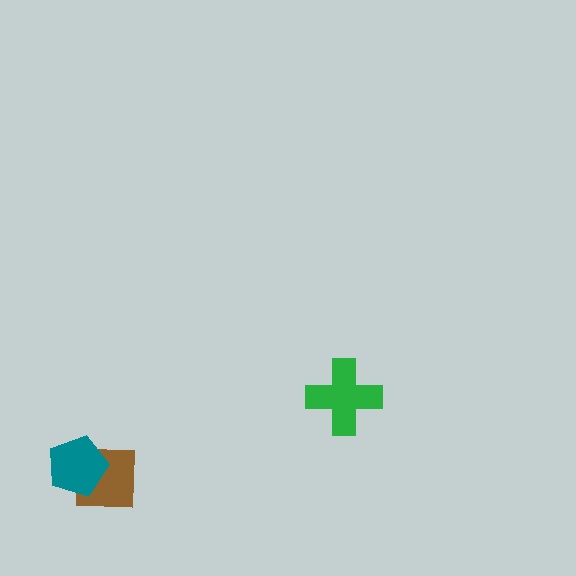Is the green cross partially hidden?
No, no other shape covers it.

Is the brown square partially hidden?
Yes, it is partially covered by another shape.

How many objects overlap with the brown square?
1 object overlaps with the brown square.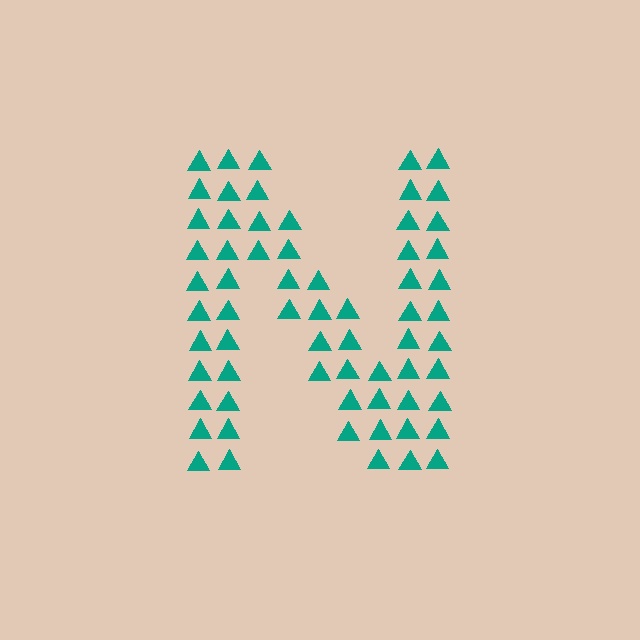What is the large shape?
The large shape is the letter N.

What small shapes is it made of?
It is made of small triangles.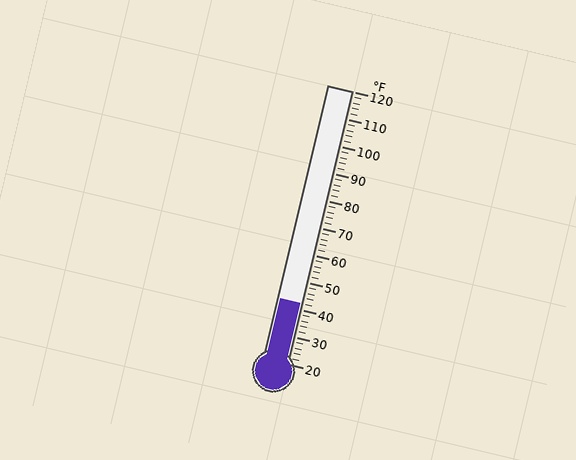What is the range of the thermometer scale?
The thermometer scale ranges from 20°F to 120°F.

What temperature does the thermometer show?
The thermometer shows approximately 42°F.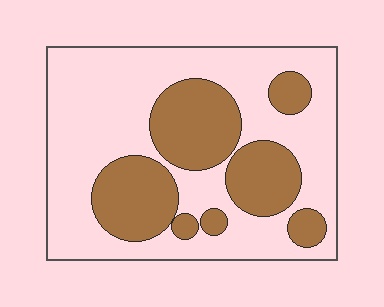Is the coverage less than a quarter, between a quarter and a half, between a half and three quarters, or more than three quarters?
Between a quarter and a half.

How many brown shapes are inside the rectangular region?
7.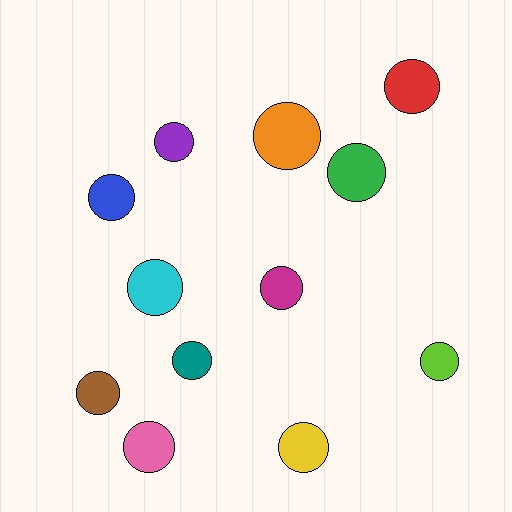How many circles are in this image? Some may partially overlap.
There are 12 circles.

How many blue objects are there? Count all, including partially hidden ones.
There is 1 blue object.